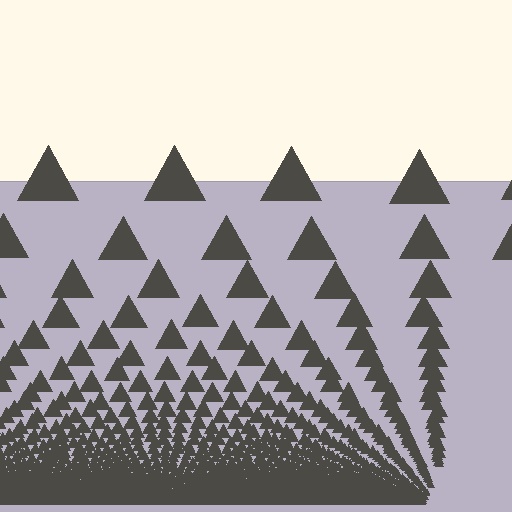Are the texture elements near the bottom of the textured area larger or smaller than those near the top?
Smaller. The gradient is inverted — elements near the bottom are smaller and denser.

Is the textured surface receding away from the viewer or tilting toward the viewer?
The surface appears to tilt toward the viewer. Texture elements get larger and sparser toward the top.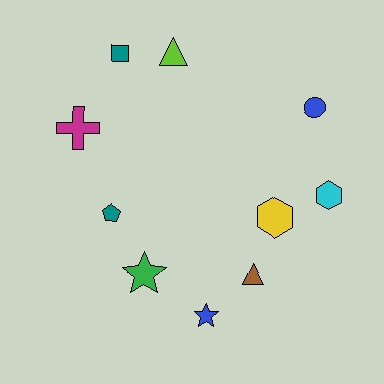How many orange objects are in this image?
There are no orange objects.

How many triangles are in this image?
There are 2 triangles.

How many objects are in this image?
There are 10 objects.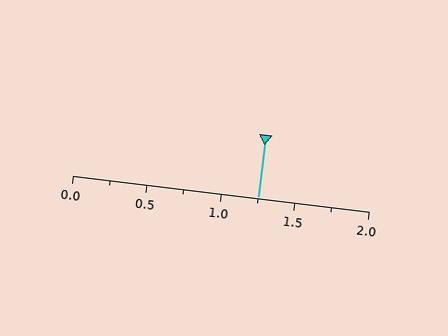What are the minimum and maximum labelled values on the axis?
The axis runs from 0.0 to 2.0.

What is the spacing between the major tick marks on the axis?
The major ticks are spaced 0.5 apart.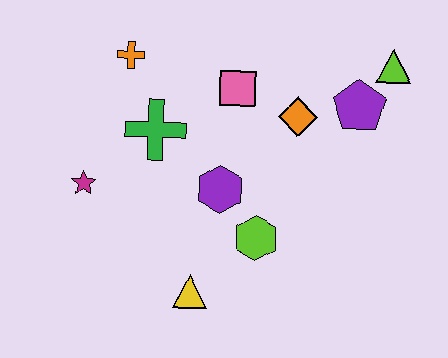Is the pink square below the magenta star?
No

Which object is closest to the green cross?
The orange cross is closest to the green cross.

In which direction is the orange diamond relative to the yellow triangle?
The orange diamond is above the yellow triangle.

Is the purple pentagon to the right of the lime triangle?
No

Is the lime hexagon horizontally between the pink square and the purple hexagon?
No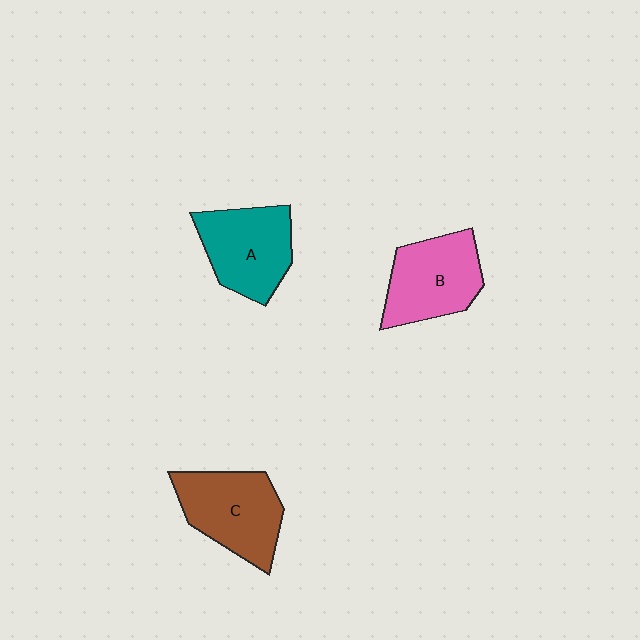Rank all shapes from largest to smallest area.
From largest to smallest: C (brown), A (teal), B (pink).